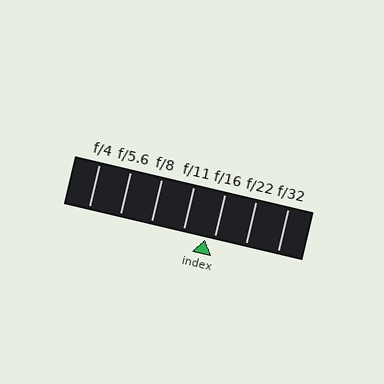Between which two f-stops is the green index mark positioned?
The index mark is between f/11 and f/16.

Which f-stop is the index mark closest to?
The index mark is closest to f/16.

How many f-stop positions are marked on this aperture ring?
There are 7 f-stop positions marked.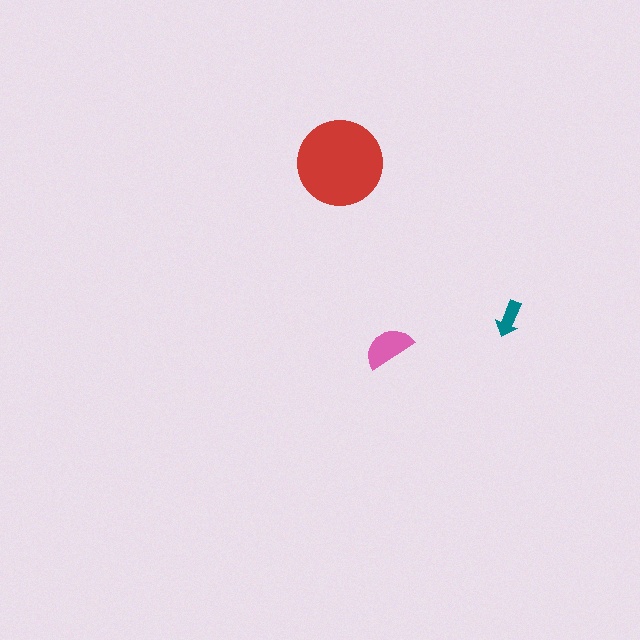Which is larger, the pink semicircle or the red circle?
The red circle.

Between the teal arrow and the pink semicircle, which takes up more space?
The pink semicircle.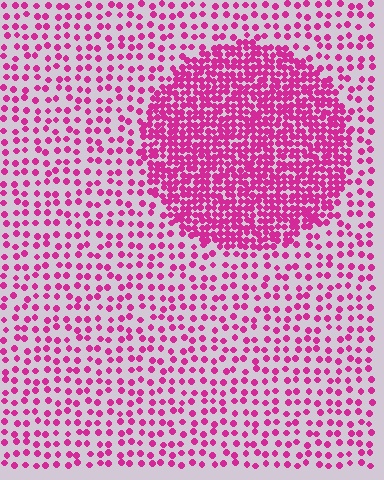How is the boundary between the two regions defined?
The boundary is defined by a change in element density (approximately 2.7x ratio). All elements are the same color, size, and shape.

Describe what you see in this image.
The image contains small magenta elements arranged at two different densities. A circle-shaped region is visible where the elements are more densely packed than the surrounding area.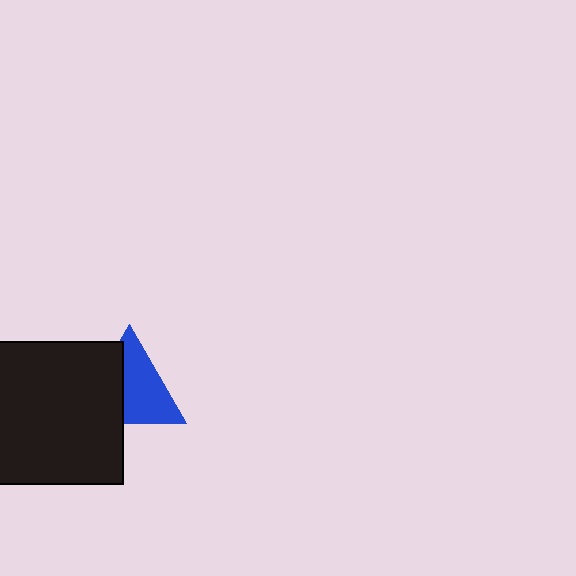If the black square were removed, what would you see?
You would see the complete blue triangle.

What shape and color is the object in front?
The object in front is a black square.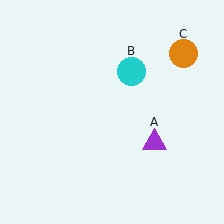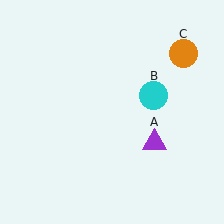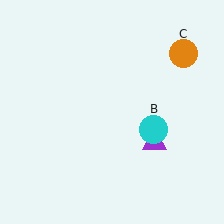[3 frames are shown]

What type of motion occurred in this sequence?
The cyan circle (object B) rotated clockwise around the center of the scene.